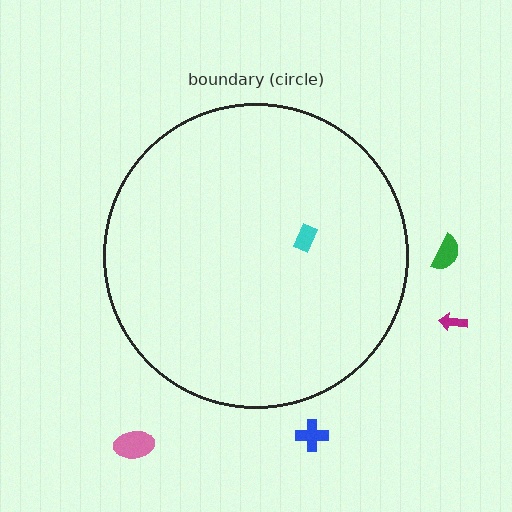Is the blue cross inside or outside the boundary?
Outside.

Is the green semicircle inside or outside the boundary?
Outside.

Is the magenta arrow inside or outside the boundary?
Outside.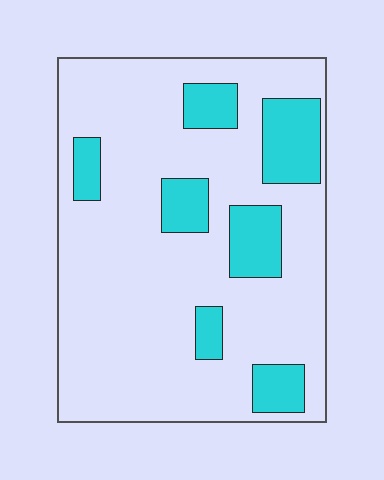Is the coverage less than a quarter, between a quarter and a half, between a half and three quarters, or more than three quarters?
Less than a quarter.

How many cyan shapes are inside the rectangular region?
7.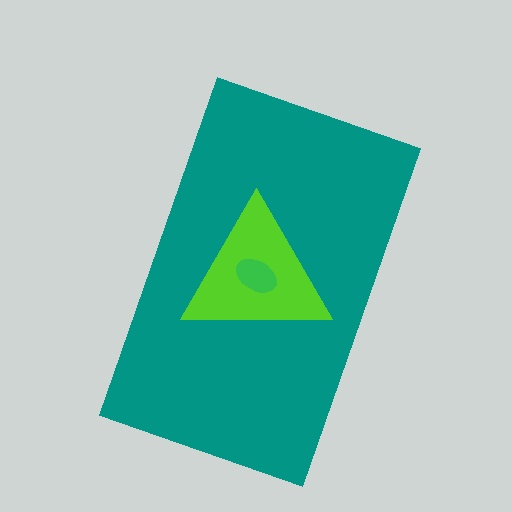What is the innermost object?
The green ellipse.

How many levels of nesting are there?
3.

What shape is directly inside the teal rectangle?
The lime triangle.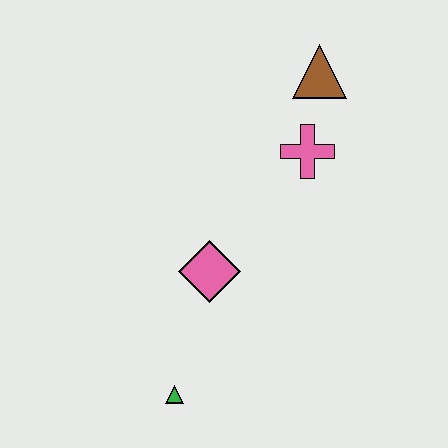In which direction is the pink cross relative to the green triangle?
The pink cross is above the green triangle.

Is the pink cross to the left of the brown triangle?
Yes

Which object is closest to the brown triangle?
The pink cross is closest to the brown triangle.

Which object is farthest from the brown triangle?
The green triangle is farthest from the brown triangle.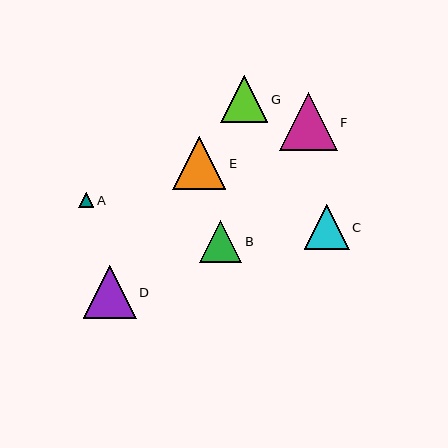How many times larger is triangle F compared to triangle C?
Triangle F is approximately 1.3 times the size of triangle C.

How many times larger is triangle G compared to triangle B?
Triangle G is approximately 1.1 times the size of triangle B.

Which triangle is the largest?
Triangle F is the largest with a size of approximately 57 pixels.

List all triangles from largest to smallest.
From largest to smallest: F, E, D, G, C, B, A.